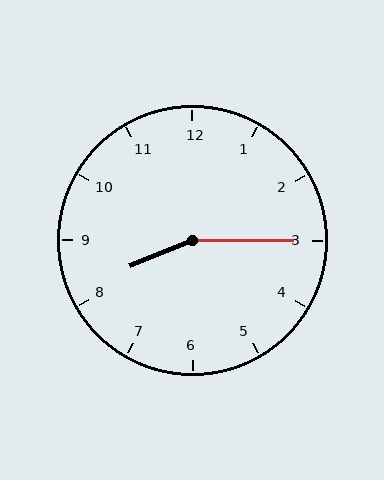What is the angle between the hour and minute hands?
Approximately 158 degrees.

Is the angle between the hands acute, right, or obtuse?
It is obtuse.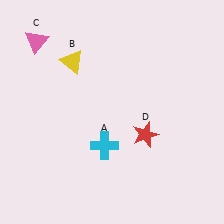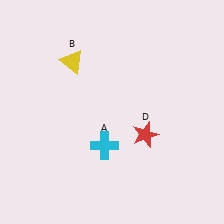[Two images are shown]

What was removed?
The pink triangle (C) was removed in Image 2.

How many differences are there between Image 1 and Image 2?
There is 1 difference between the two images.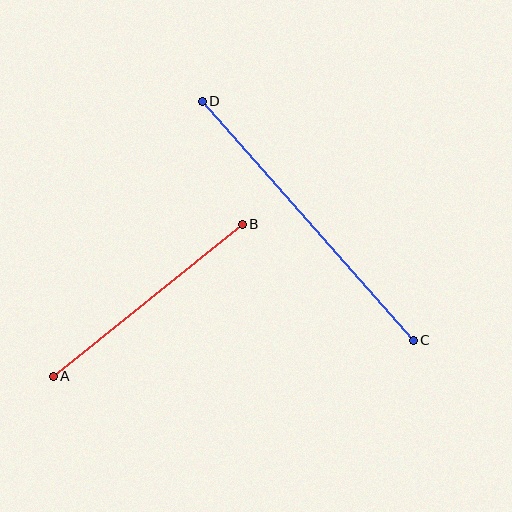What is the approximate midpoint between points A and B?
The midpoint is at approximately (148, 300) pixels.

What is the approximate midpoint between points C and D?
The midpoint is at approximately (308, 221) pixels.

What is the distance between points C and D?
The distance is approximately 319 pixels.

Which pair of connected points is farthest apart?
Points C and D are farthest apart.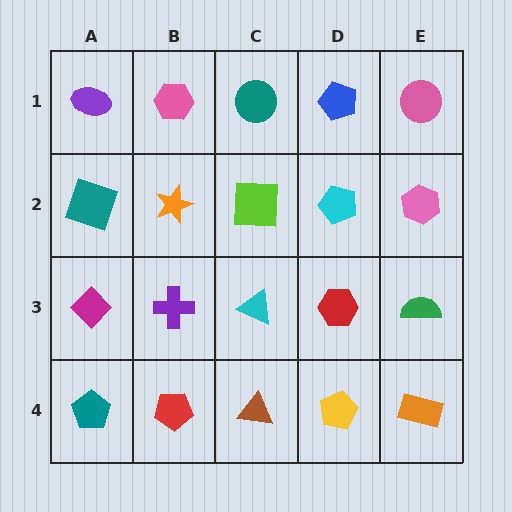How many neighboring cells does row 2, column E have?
3.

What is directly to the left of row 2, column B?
A teal square.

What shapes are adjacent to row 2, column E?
A pink circle (row 1, column E), a green semicircle (row 3, column E), a cyan pentagon (row 2, column D).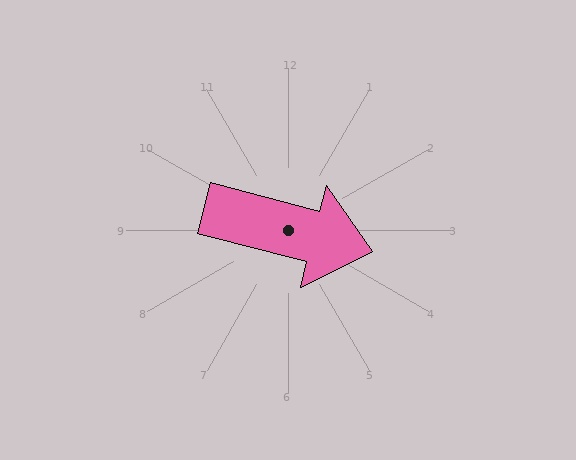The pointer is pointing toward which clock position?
Roughly 3 o'clock.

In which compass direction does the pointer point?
East.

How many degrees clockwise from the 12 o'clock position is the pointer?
Approximately 104 degrees.